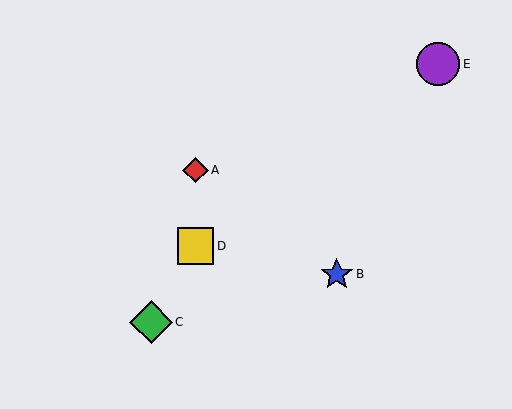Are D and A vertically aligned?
Yes, both are at x≈195.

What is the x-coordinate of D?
Object D is at x≈195.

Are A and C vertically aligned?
No, A is at x≈195 and C is at x≈151.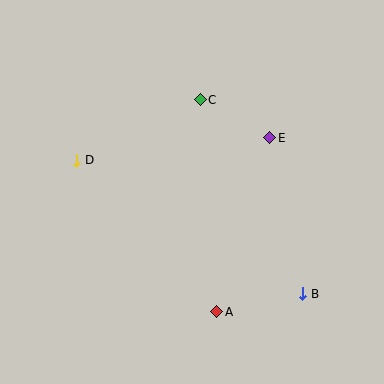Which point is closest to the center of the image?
Point C at (200, 100) is closest to the center.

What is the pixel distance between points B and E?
The distance between B and E is 159 pixels.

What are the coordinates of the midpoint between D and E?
The midpoint between D and E is at (173, 149).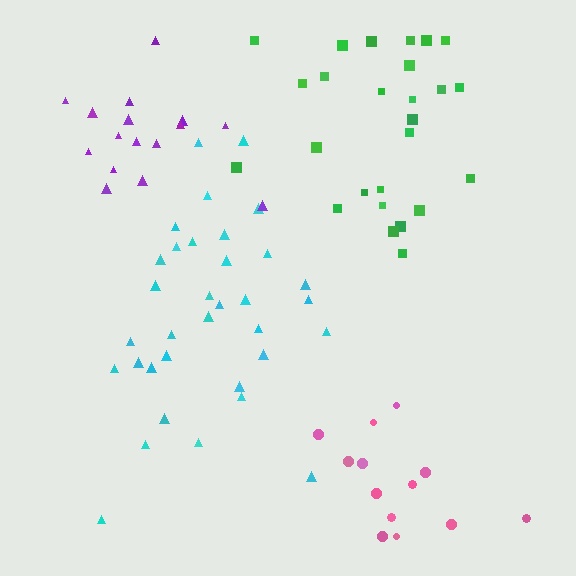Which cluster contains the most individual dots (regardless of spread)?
Cyan (34).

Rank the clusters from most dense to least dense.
purple, cyan, green, pink.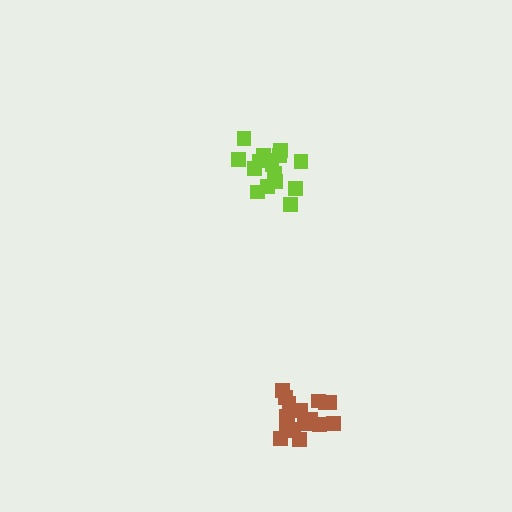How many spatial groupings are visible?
There are 2 spatial groupings.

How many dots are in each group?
Group 1: 16 dots, Group 2: 17 dots (33 total).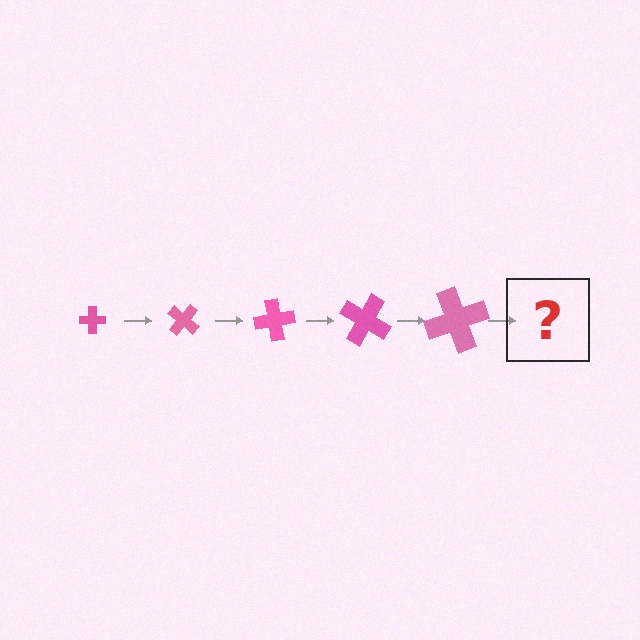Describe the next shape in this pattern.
It should be a cross, larger than the previous one and rotated 200 degrees from the start.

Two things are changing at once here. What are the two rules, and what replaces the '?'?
The two rules are that the cross grows larger each step and it rotates 40 degrees each step. The '?' should be a cross, larger than the previous one and rotated 200 degrees from the start.